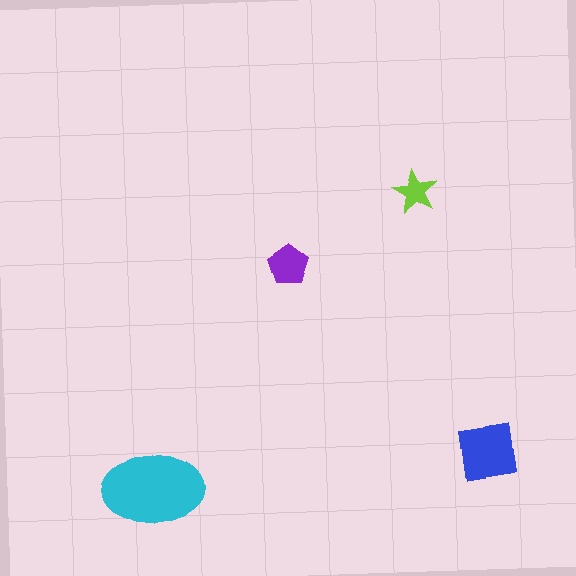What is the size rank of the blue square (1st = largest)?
2nd.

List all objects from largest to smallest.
The cyan ellipse, the blue square, the purple pentagon, the lime star.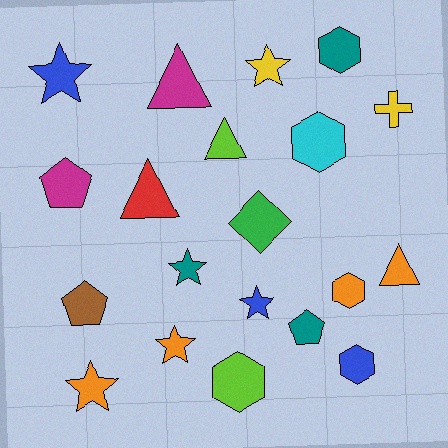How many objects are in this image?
There are 20 objects.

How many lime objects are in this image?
There are 2 lime objects.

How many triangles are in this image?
There are 4 triangles.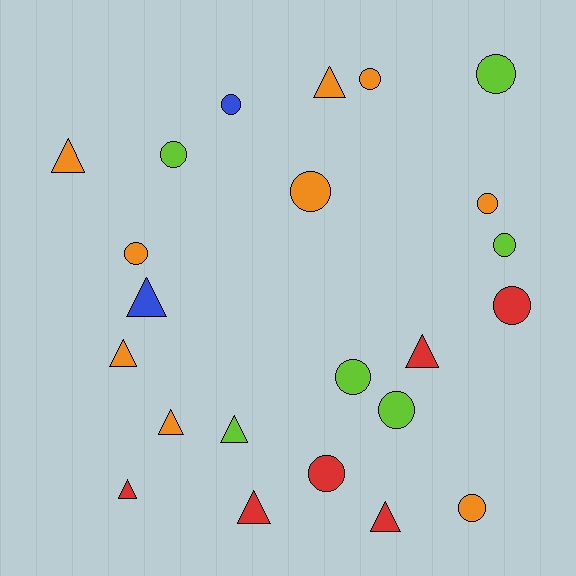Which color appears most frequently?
Orange, with 9 objects.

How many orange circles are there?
There are 5 orange circles.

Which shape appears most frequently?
Circle, with 13 objects.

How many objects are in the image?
There are 23 objects.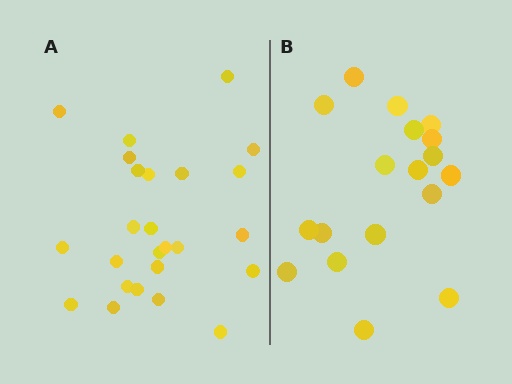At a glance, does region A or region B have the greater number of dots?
Region A (the left region) has more dots.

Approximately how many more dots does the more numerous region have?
Region A has roughly 8 or so more dots than region B.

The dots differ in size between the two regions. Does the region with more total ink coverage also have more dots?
No. Region B has more total ink coverage because its dots are larger, but region A actually contains more individual dots. Total area can be misleading — the number of items is what matters here.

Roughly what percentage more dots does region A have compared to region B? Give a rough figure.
About 40% more.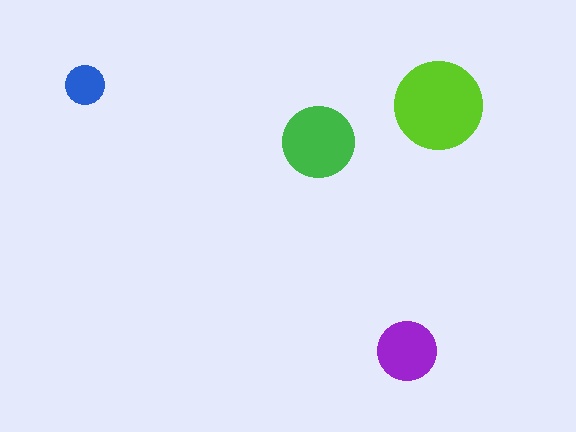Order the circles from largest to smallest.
the lime one, the green one, the purple one, the blue one.